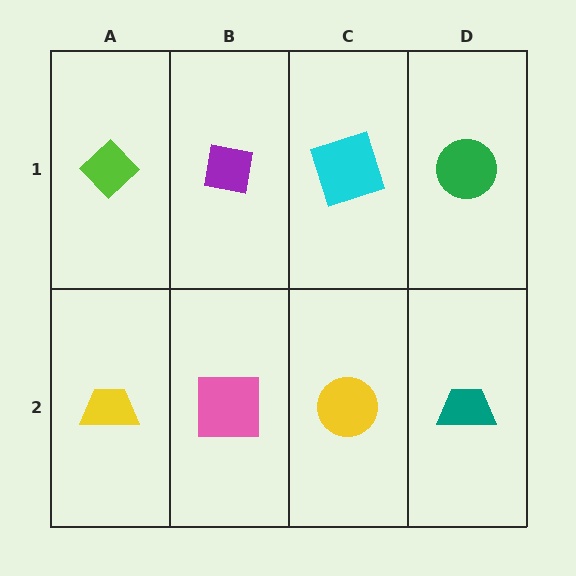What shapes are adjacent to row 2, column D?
A green circle (row 1, column D), a yellow circle (row 2, column C).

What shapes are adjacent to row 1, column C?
A yellow circle (row 2, column C), a purple square (row 1, column B), a green circle (row 1, column D).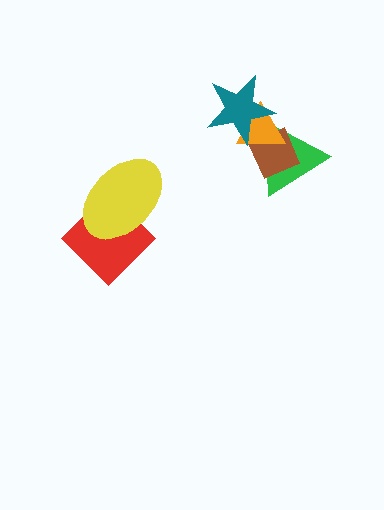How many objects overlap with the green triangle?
3 objects overlap with the green triangle.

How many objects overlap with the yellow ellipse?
1 object overlaps with the yellow ellipse.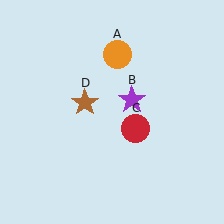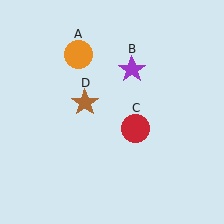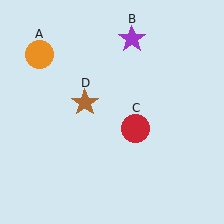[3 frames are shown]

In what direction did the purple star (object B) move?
The purple star (object B) moved up.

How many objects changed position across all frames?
2 objects changed position: orange circle (object A), purple star (object B).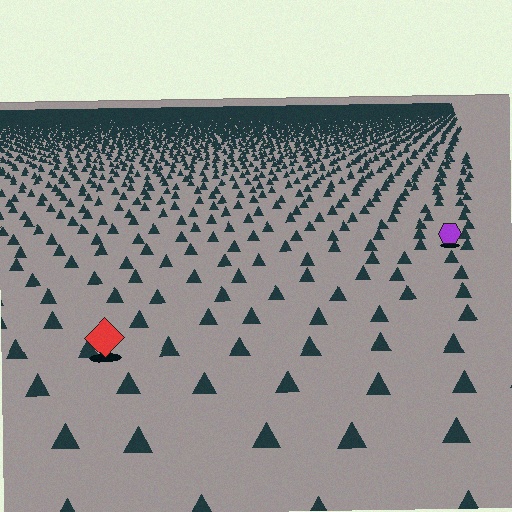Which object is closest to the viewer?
The red diamond is closest. The texture marks near it are larger and more spread out.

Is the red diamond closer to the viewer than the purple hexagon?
Yes. The red diamond is closer — you can tell from the texture gradient: the ground texture is coarser near it.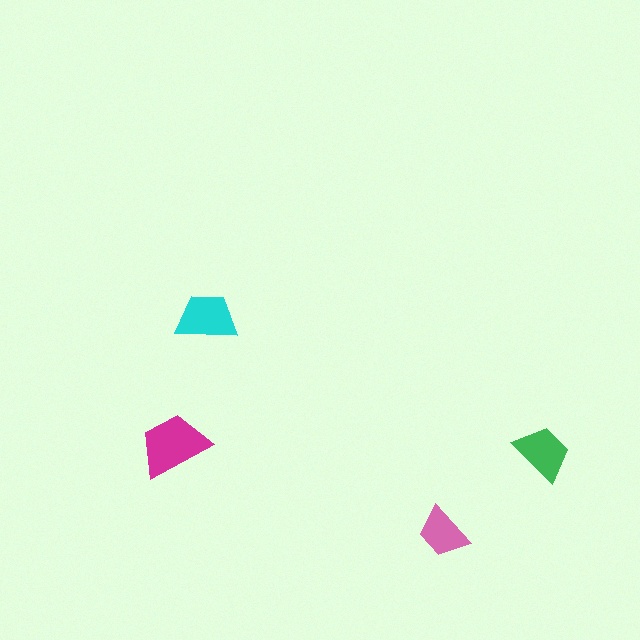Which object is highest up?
The cyan trapezoid is topmost.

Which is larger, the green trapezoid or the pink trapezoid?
The green one.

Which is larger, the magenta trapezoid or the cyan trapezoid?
The magenta one.